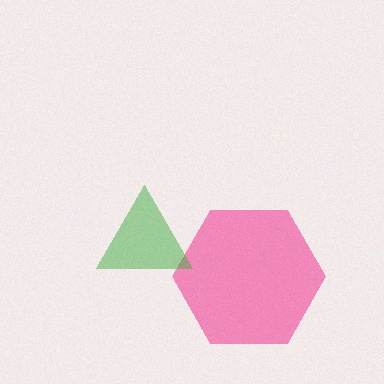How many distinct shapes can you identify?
There are 2 distinct shapes: a pink hexagon, a green triangle.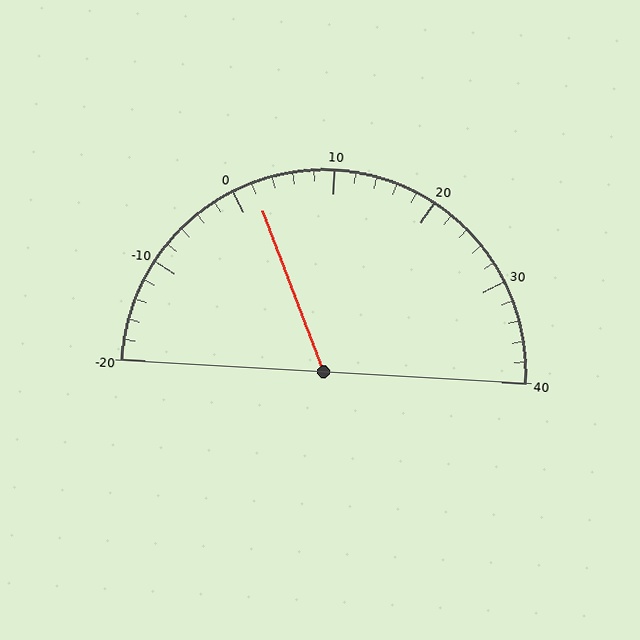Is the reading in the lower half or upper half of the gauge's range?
The reading is in the lower half of the range (-20 to 40).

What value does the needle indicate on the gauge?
The needle indicates approximately 2.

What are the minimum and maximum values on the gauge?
The gauge ranges from -20 to 40.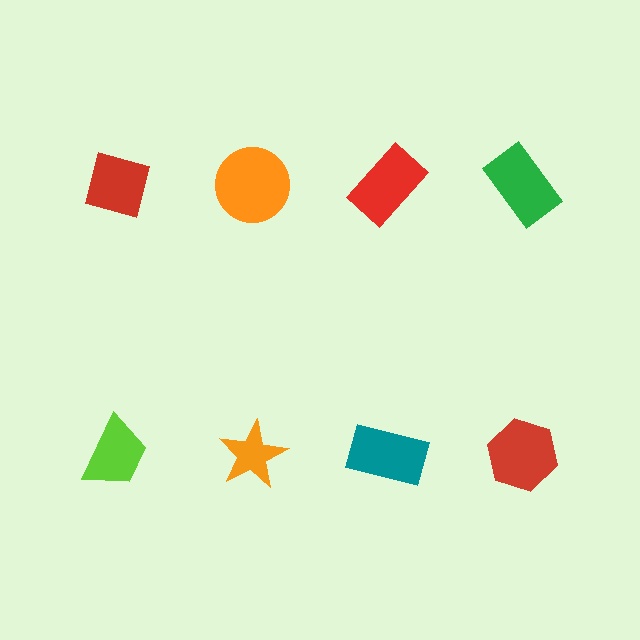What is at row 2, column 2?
An orange star.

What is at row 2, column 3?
A teal rectangle.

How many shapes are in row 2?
4 shapes.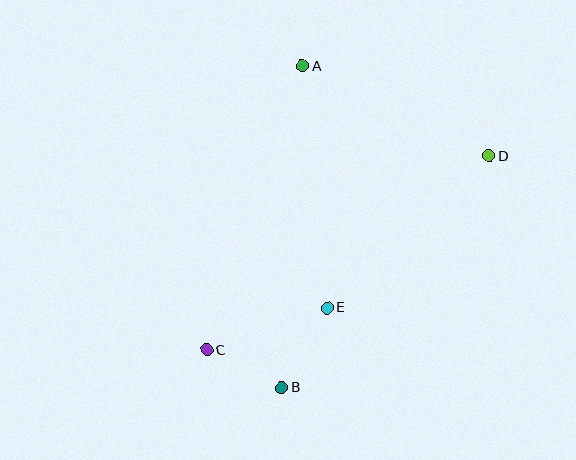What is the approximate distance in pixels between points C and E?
The distance between C and E is approximately 128 pixels.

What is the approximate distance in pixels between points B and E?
The distance between B and E is approximately 92 pixels.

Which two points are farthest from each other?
Points C and D are farthest from each other.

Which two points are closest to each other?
Points B and C are closest to each other.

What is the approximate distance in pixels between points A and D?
The distance between A and D is approximately 207 pixels.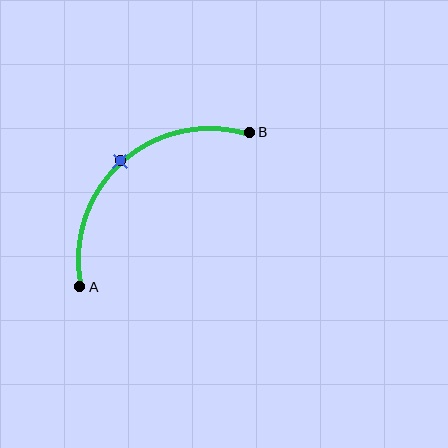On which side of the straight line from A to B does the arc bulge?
The arc bulges above and to the left of the straight line connecting A and B.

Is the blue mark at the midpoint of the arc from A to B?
Yes. The blue mark lies on the arc at equal arc-length from both A and B — it is the arc midpoint.